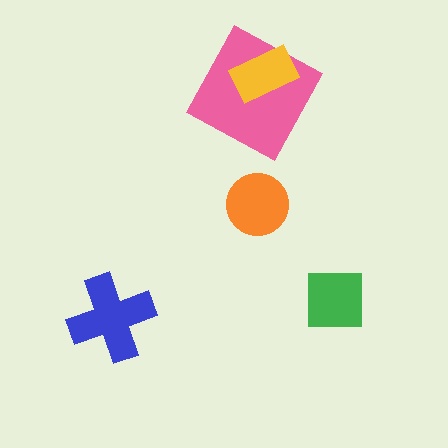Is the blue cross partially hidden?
No, no other shape covers it.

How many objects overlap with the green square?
0 objects overlap with the green square.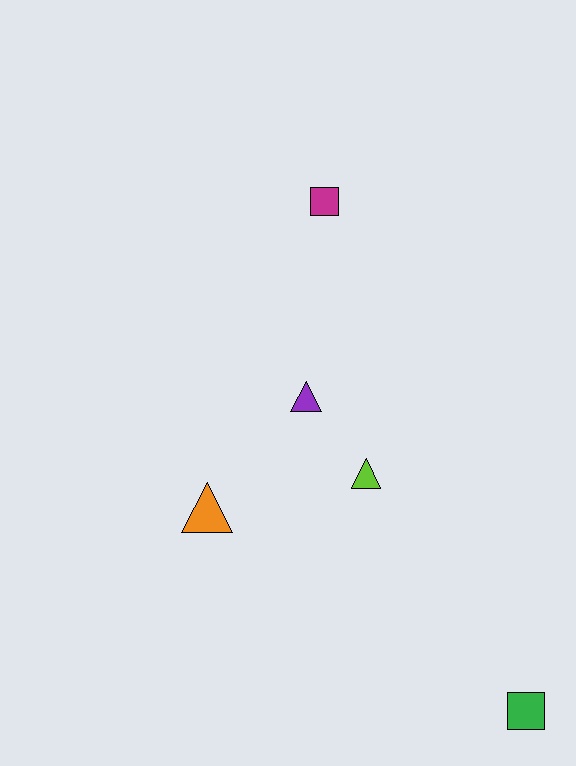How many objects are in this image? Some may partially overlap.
There are 5 objects.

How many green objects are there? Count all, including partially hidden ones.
There is 1 green object.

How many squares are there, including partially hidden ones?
There are 2 squares.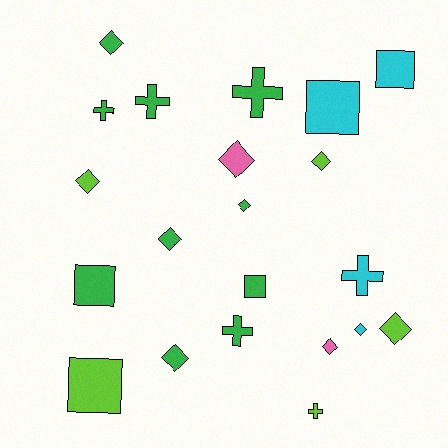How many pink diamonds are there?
There are 2 pink diamonds.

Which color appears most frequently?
Green, with 10 objects.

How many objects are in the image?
There are 21 objects.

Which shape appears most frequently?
Diamond, with 10 objects.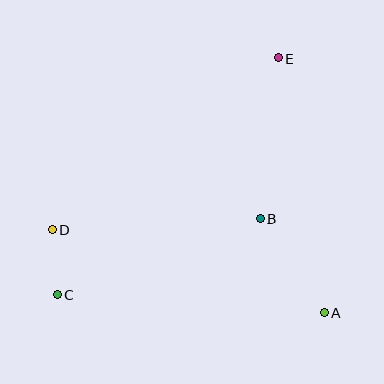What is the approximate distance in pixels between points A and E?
The distance between A and E is approximately 259 pixels.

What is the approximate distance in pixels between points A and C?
The distance between A and C is approximately 268 pixels.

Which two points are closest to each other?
Points C and D are closest to each other.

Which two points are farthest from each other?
Points C and E are farthest from each other.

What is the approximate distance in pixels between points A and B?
The distance between A and B is approximately 114 pixels.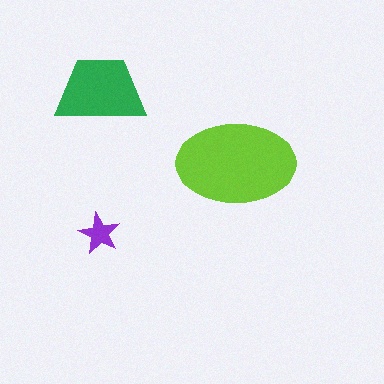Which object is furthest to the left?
The purple star is leftmost.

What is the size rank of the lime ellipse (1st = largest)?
1st.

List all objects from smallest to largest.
The purple star, the green trapezoid, the lime ellipse.